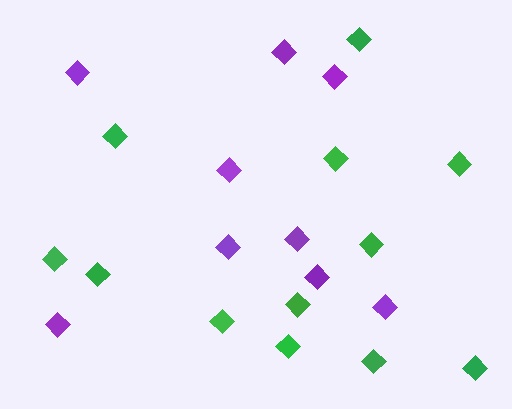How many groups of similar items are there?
There are 2 groups: one group of purple diamonds (9) and one group of green diamonds (12).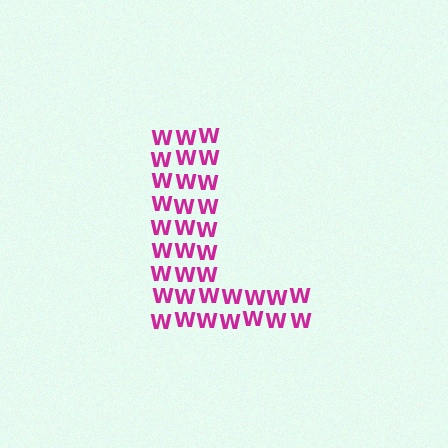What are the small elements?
The small elements are letter W's.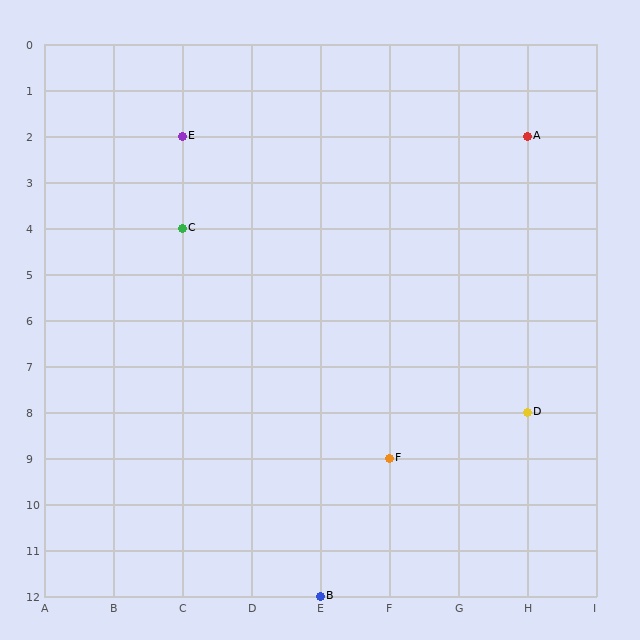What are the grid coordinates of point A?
Point A is at grid coordinates (H, 2).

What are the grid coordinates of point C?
Point C is at grid coordinates (C, 4).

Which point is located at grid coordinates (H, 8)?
Point D is at (H, 8).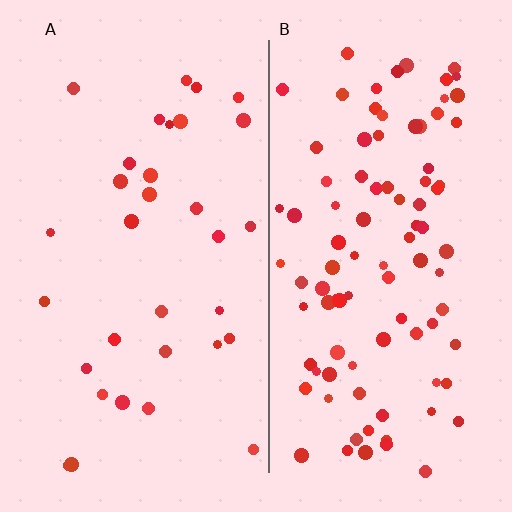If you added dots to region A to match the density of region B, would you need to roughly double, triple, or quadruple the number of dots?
Approximately triple.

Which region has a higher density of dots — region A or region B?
B (the right).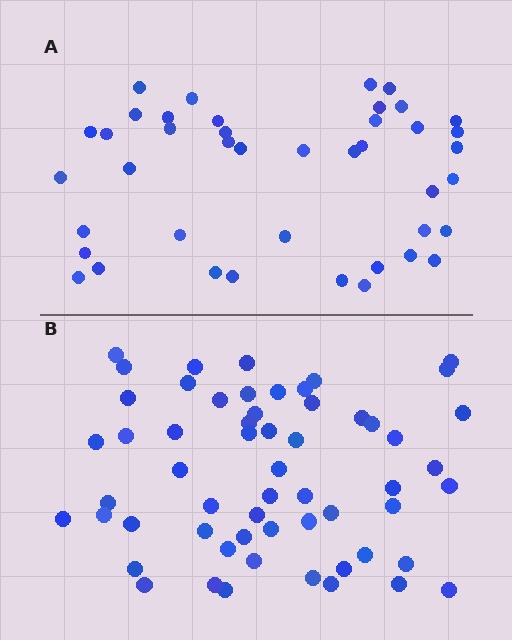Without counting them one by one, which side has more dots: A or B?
Region B (the bottom region) has more dots.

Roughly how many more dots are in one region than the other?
Region B has approximately 15 more dots than region A.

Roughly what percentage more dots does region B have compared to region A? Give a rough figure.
About 40% more.